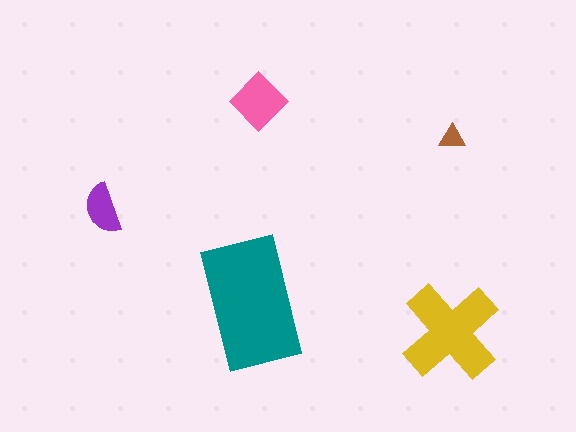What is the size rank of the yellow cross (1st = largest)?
2nd.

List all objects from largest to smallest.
The teal rectangle, the yellow cross, the pink diamond, the purple semicircle, the brown triangle.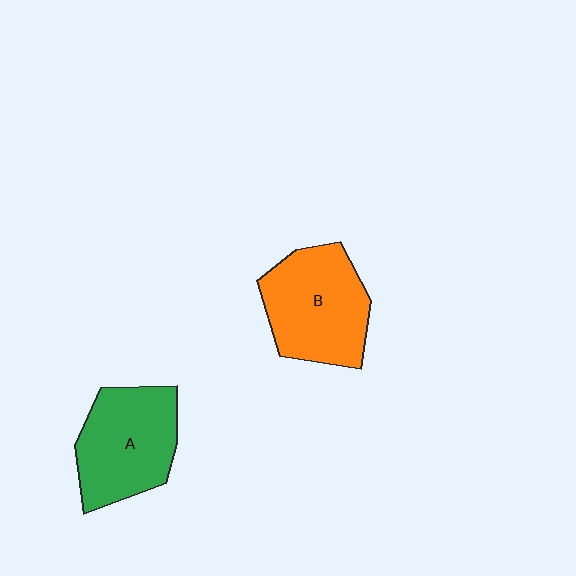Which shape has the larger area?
Shape B (orange).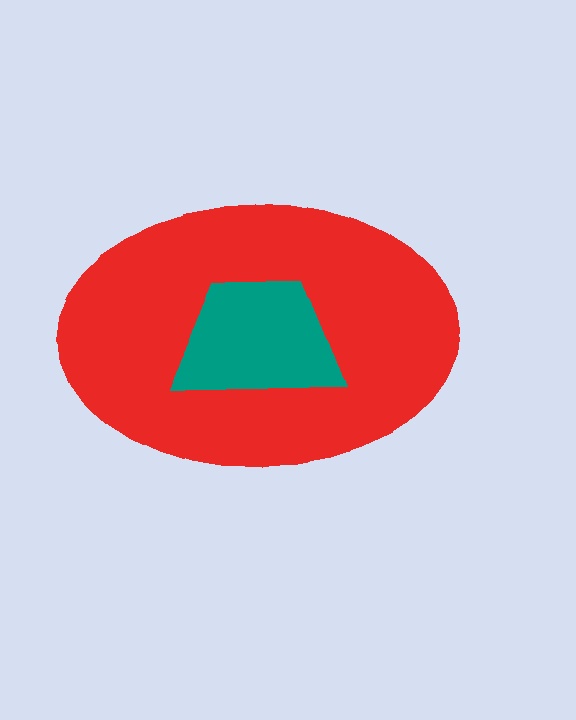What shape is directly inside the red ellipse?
The teal trapezoid.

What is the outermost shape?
The red ellipse.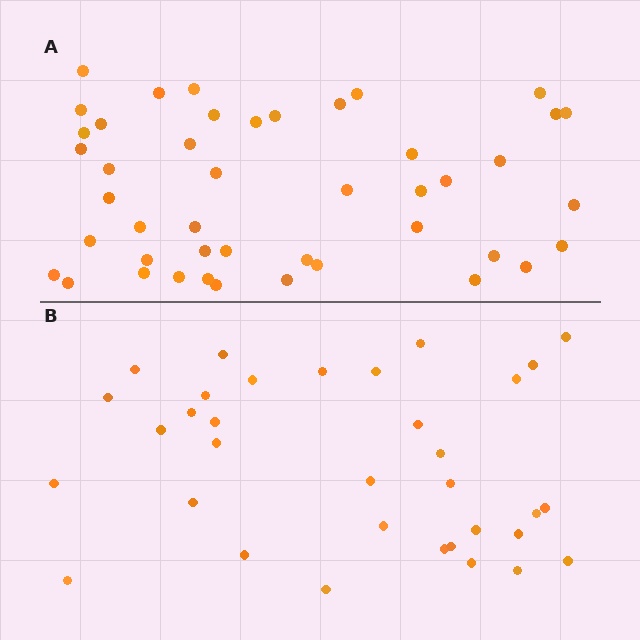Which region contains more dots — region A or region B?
Region A (the top region) has more dots.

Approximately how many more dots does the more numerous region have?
Region A has roughly 12 or so more dots than region B.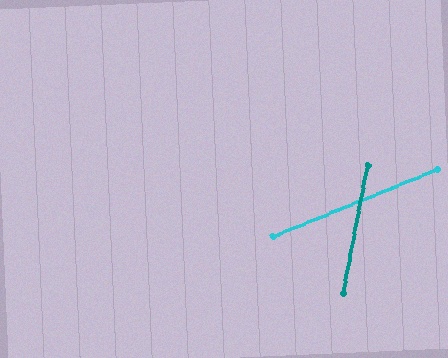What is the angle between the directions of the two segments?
Approximately 57 degrees.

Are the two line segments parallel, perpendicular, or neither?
Neither parallel nor perpendicular — they differ by about 57°.